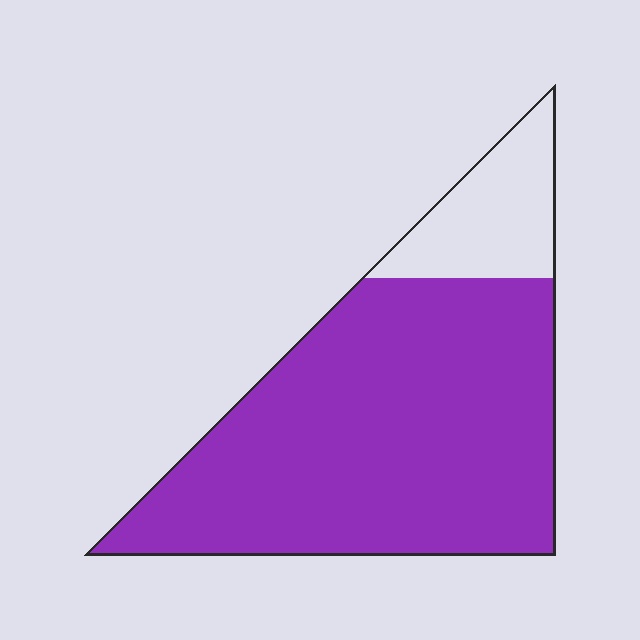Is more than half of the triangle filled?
Yes.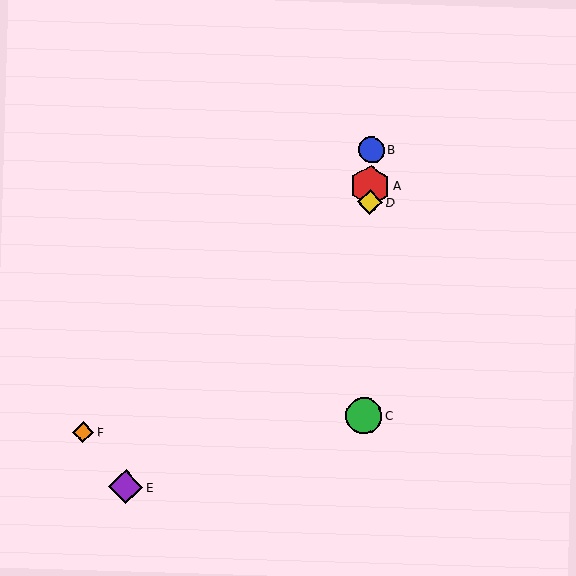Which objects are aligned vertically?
Objects A, B, C, D are aligned vertically.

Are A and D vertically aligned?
Yes, both are at x≈370.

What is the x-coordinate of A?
Object A is at x≈370.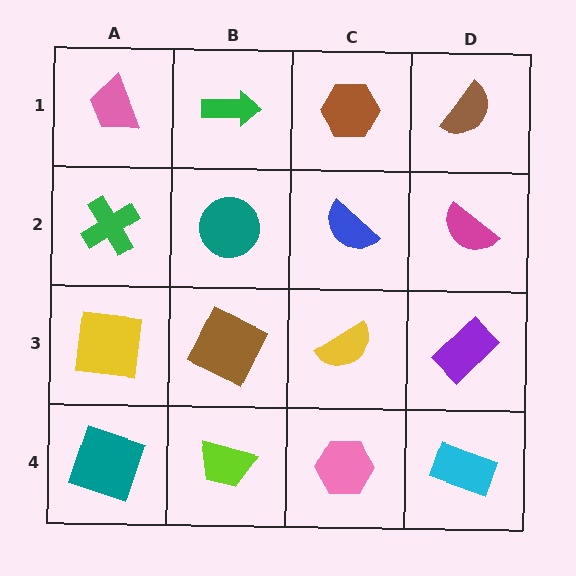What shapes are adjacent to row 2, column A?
A pink trapezoid (row 1, column A), a yellow square (row 3, column A), a teal circle (row 2, column B).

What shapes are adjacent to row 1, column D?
A magenta semicircle (row 2, column D), a brown hexagon (row 1, column C).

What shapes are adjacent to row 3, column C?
A blue semicircle (row 2, column C), a pink hexagon (row 4, column C), a brown square (row 3, column B), a purple rectangle (row 3, column D).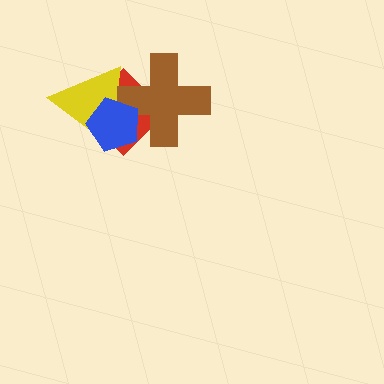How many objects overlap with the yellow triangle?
3 objects overlap with the yellow triangle.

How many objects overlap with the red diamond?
3 objects overlap with the red diamond.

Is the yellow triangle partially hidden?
Yes, it is partially covered by another shape.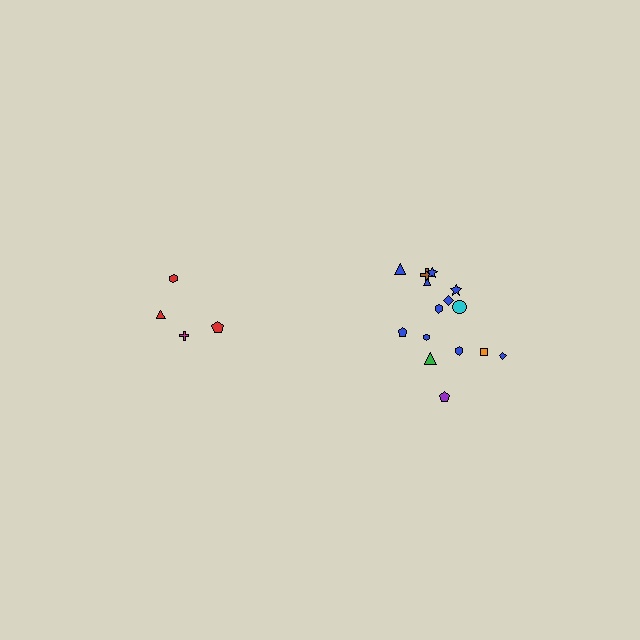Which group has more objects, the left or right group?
The right group.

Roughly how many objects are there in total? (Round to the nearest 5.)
Roughly 20 objects in total.